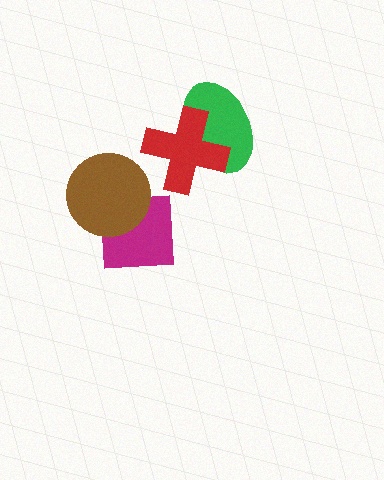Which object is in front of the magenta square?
The brown circle is in front of the magenta square.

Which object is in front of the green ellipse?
The red cross is in front of the green ellipse.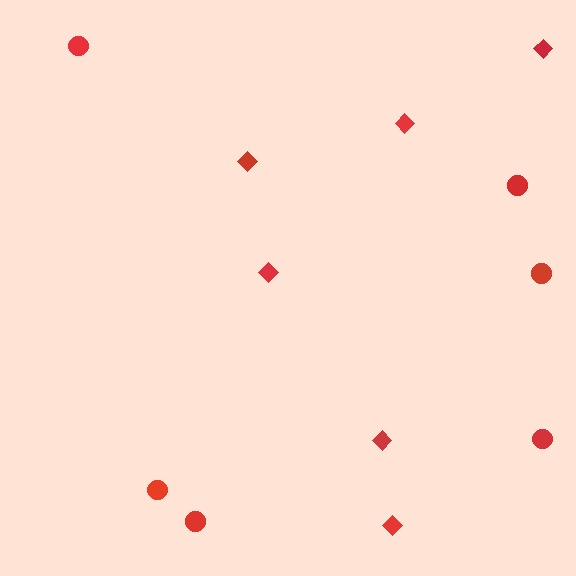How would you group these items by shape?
There are 2 groups: one group of diamonds (6) and one group of circles (6).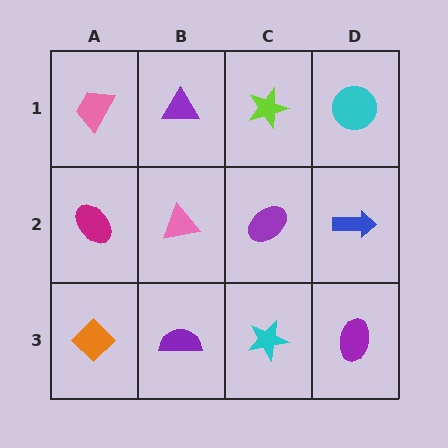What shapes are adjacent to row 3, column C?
A purple ellipse (row 2, column C), a purple semicircle (row 3, column B), a purple ellipse (row 3, column D).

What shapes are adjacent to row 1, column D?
A blue arrow (row 2, column D), a lime star (row 1, column C).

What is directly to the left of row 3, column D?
A cyan star.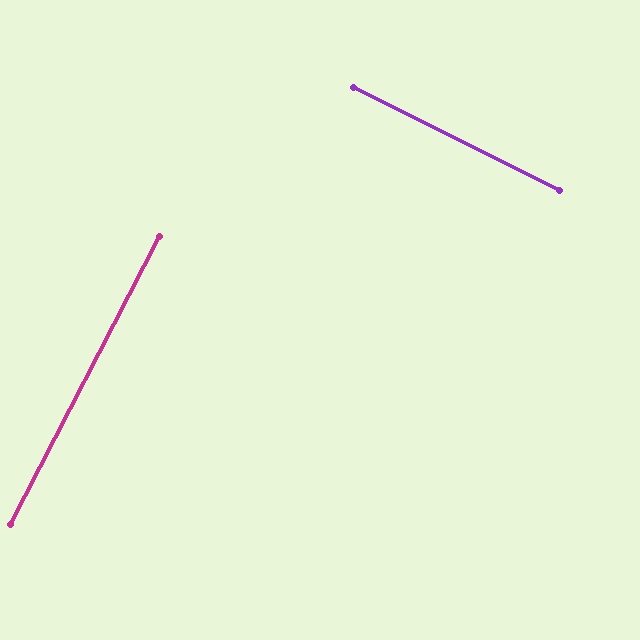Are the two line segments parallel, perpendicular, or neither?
Perpendicular — they meet at approximately 89°.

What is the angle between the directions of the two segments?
Approximately 89 degrees.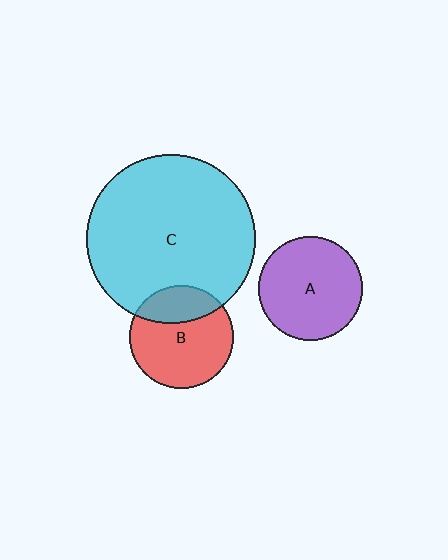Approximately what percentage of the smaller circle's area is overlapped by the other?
Approximately 30%.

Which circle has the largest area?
Circle C (cyan).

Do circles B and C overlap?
Yes.